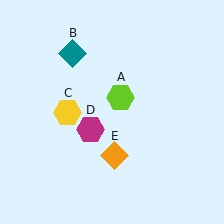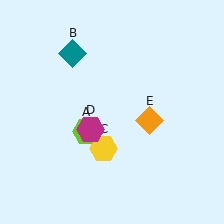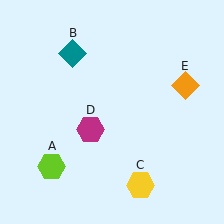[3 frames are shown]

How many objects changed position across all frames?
3 objects changed position: lime hexagon (object A), yellow hexagon (object C), orange diamond (object E).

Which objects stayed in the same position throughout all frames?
Teal diamond (object B) and magenta hexagon (object D) remained stationary.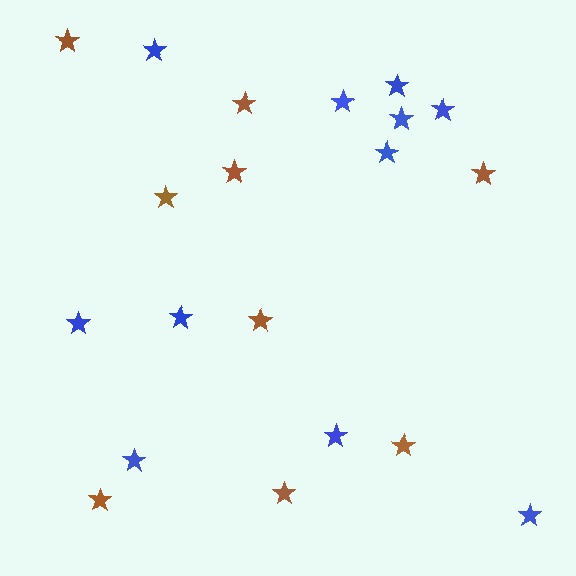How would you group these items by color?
There are 2 groups: one group of blue stars (11) and one group of brown stars (9).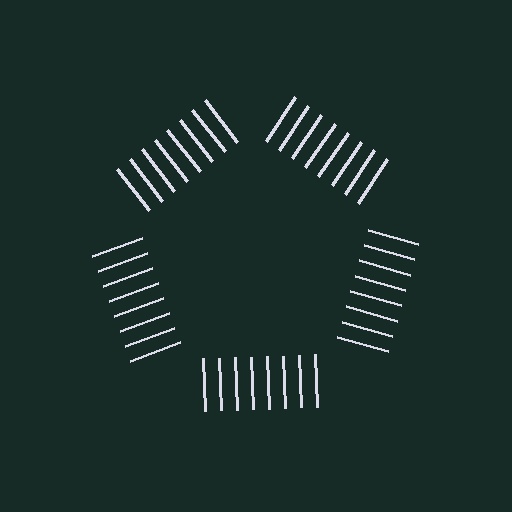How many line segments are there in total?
40 — 8 along each of the 5 edges.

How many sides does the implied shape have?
5 sides — the line-ends trace a pentagon.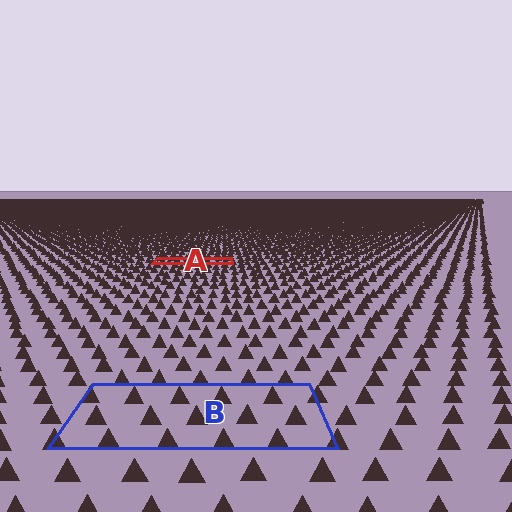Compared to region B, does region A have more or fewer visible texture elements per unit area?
Region A has more texture elements per unit area — they are packed more densely because it is farther away.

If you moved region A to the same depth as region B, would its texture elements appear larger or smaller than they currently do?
They would appear larger. At a closer depth, the same texture elements are projected at a bigger on-screen size.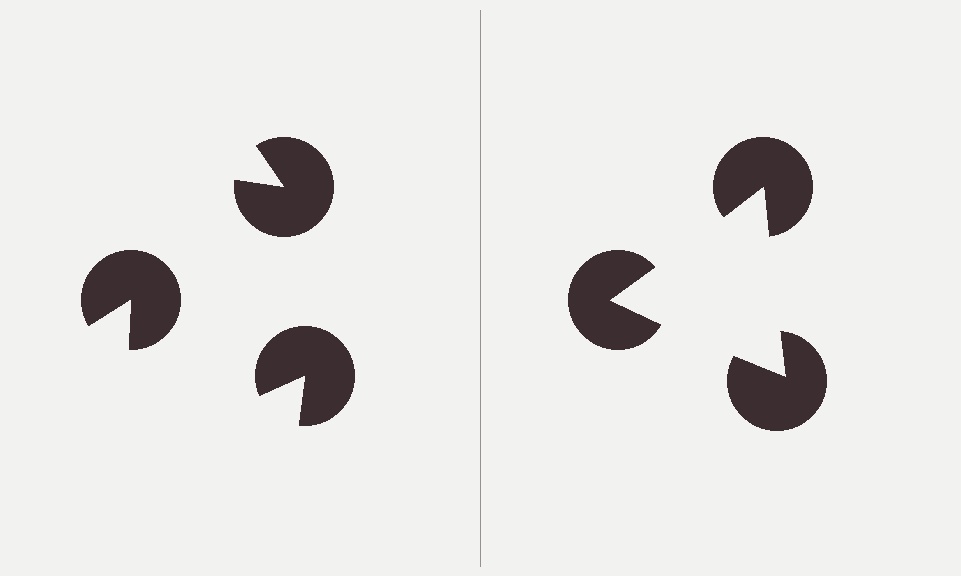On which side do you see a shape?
An illusory triangle appears on the right side. On the left side the wedge cuts are rotated, so no coherent shape forms.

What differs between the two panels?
The pac-man discs are positioned identically on both sides; only the wedge orientations differ. On the right they align to a triangle; on the left they are misaligned.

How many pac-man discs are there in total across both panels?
6 — 3 on each side.